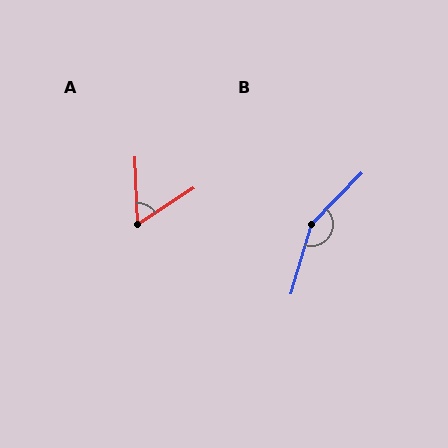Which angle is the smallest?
A, at approximately 59 degrees.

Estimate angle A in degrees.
Approximately 59 degrees.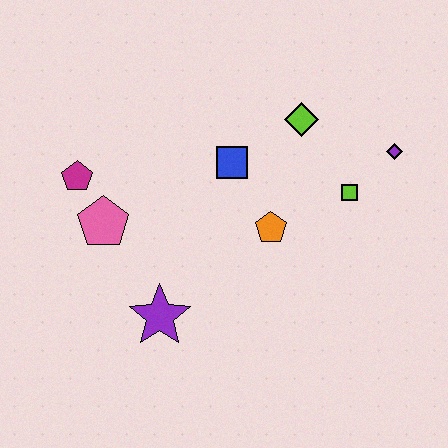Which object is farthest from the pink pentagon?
The purple diamond is farthest from the pink pentagon.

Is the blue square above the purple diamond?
No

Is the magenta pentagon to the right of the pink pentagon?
No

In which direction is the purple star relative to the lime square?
The purple star is to the left of the lime square.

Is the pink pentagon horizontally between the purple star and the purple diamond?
No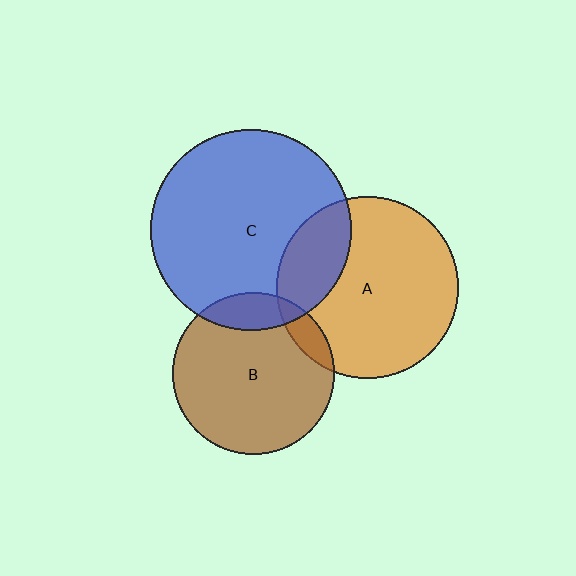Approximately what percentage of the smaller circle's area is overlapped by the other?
Approximately 10%.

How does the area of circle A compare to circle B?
Approximately 1.3 times.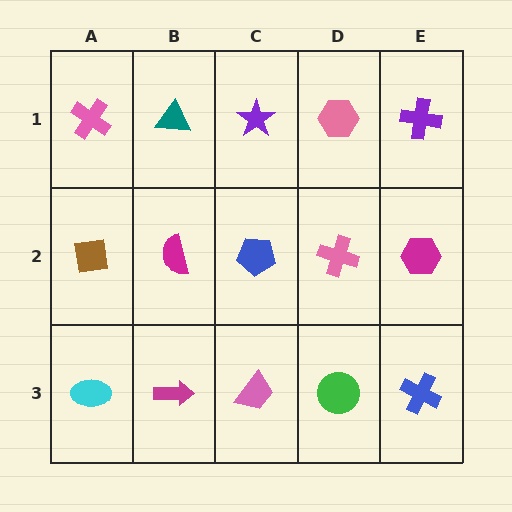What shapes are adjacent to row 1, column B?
A magenta semicircle (row 2, column B), a pink cross (row 1, column A), a purple star (row 1, column C).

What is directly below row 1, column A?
A brown square.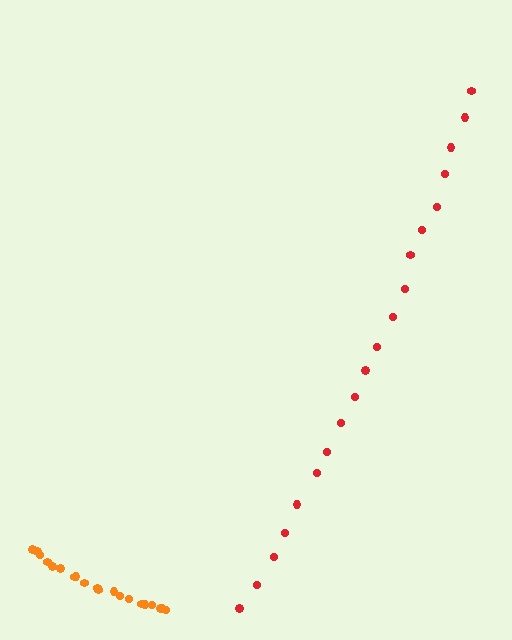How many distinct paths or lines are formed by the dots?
There are 2 distinct paths.